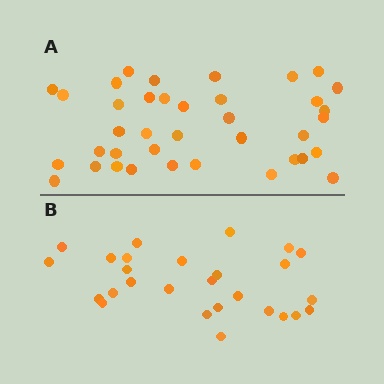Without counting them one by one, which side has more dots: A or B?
Region A (the top region) has more dots.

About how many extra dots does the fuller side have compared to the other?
Region A has roughly 12 or so more dots than region B.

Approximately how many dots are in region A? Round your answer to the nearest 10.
About 40 dots. (The exact count is 38, which rounds to 40.)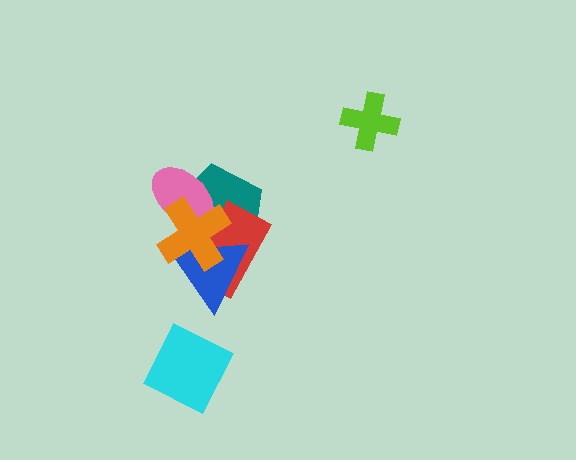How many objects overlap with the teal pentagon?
4 objects overlap with the teal pentagon.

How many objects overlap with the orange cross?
4 objects overlap with the orange cross.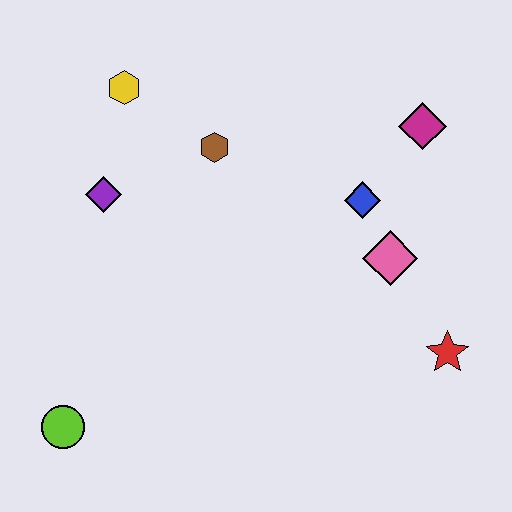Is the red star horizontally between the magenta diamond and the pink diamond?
No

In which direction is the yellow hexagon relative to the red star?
The yellow hexagon is to the left of the red star.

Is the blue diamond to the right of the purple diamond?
Yes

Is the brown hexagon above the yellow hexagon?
No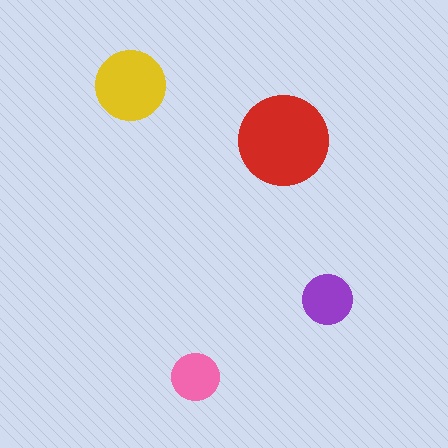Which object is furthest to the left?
The yellow circle is leftmost.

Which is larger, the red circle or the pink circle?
The red one.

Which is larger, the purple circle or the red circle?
The red one.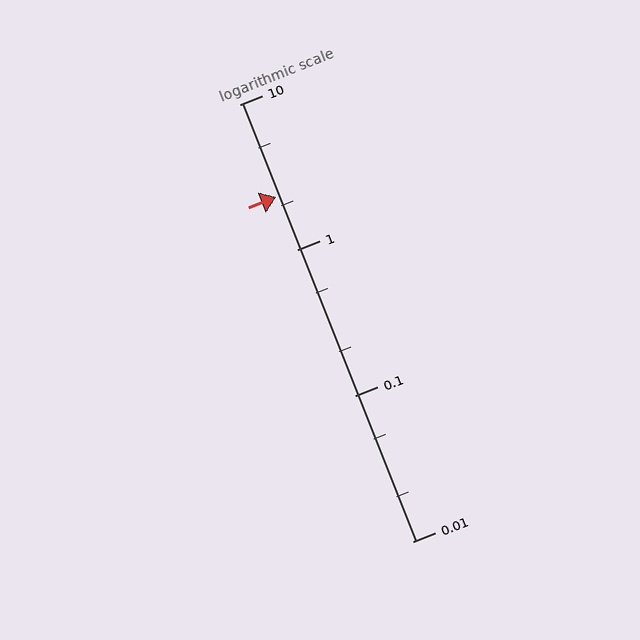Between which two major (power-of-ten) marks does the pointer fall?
The pointer is between 1 and 10.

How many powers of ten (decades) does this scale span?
The scale spans 3 decades, from 0.01 to 10.